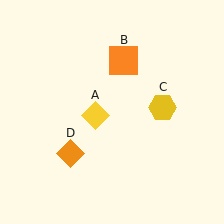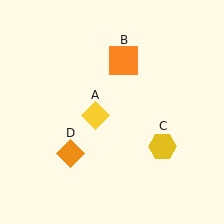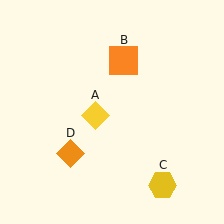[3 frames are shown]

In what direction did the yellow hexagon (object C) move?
The yellow hexagon (object C) moved down.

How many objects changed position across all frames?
1 object changed position: yellow hexagon (object C).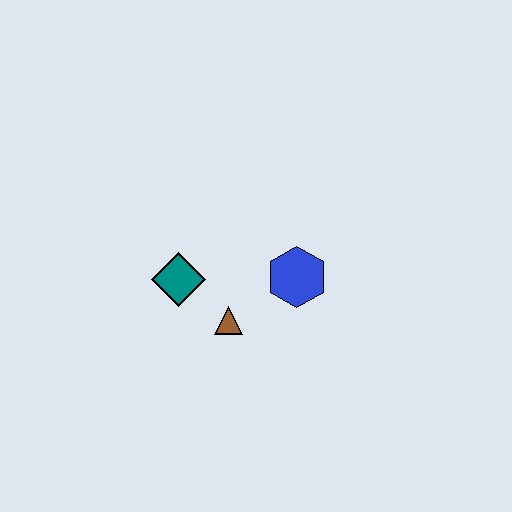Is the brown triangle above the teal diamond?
No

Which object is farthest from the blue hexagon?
The teal diamond is farthest from the blue hexagon.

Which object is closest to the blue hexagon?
The brown triangle is closest to the blue hexagon.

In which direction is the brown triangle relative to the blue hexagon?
The brown triangle is to the left of the blue hexagon.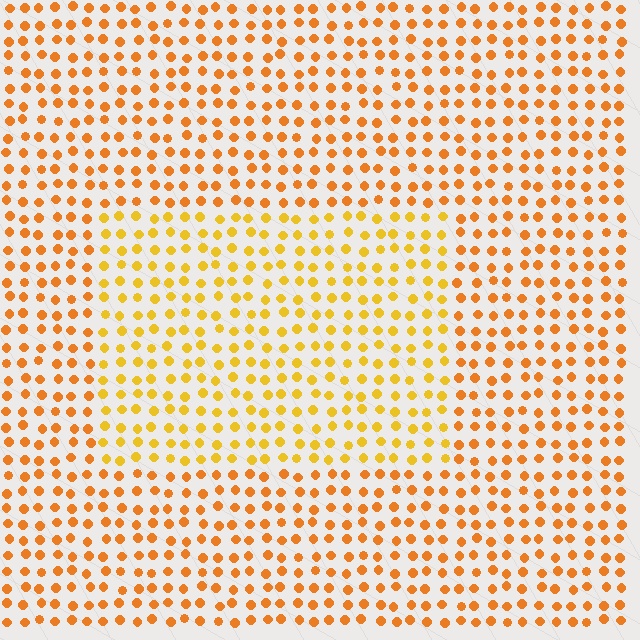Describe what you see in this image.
The image is filled with small orange elements in a uniform arrangement. A rectangle-shaped region is visible where the elements are tinted to a slightly different hue, forming a subtle color boundary.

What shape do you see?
I see a rectangle.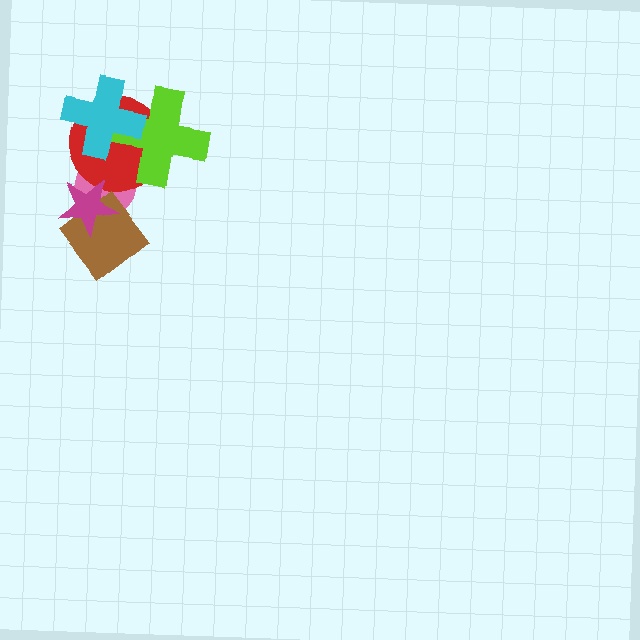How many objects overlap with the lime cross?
2 objects overlap with the lime cross.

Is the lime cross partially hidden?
Yes, it is partially covered by another shape.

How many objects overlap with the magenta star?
3 objects overlap with the magenta star.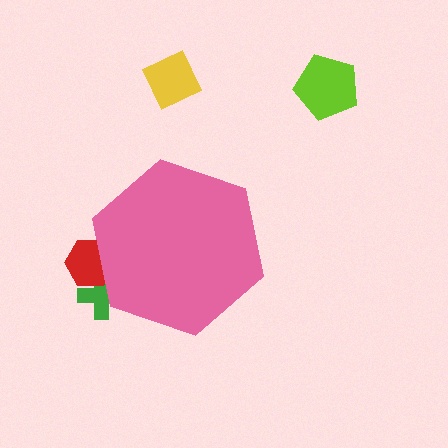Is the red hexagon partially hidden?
Yes, the red hexagon is partially hidden behind the pink hexagon.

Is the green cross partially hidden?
Yes, the green cross is partially hidden behind the pink hexagon.